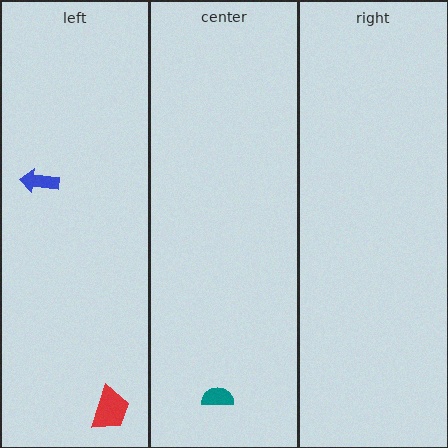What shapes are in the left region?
The red trapezoid, the blue arrow.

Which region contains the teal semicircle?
The center region.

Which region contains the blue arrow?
The left region.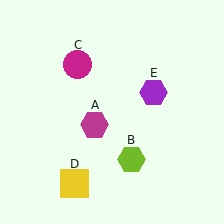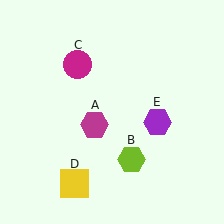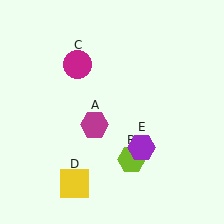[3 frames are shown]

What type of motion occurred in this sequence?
The purple hexagon (object E) rotated clockwise around the center of the scene.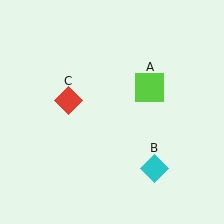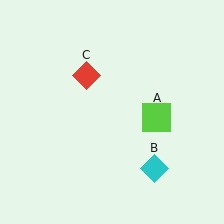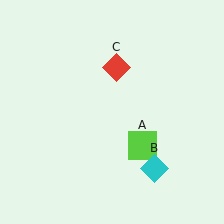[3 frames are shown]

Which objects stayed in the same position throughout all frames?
Cyan diamond (object B) remained stationary.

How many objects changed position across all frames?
2 objects changed position: lime square (object A), red diamond (object C).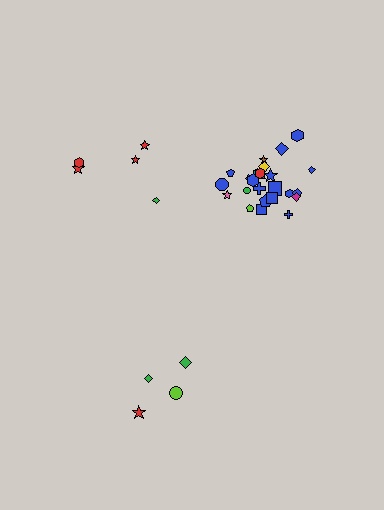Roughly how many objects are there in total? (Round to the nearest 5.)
Roughly 35 objects in total.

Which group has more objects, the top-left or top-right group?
The top-right group.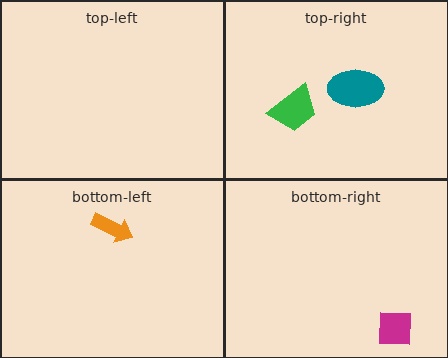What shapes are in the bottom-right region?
The magenta square.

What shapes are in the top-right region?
The teal ellipse, the green trapezoid.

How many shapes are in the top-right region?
2.